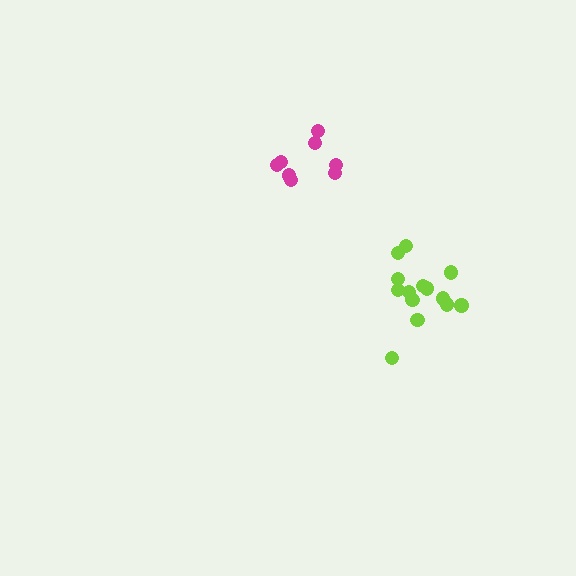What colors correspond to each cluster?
The clusters are colored: magenta, lime.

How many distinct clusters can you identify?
There are 2 distinct clusters.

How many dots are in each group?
Group 1: 8 dots, Group 2: 14 dots (22 total).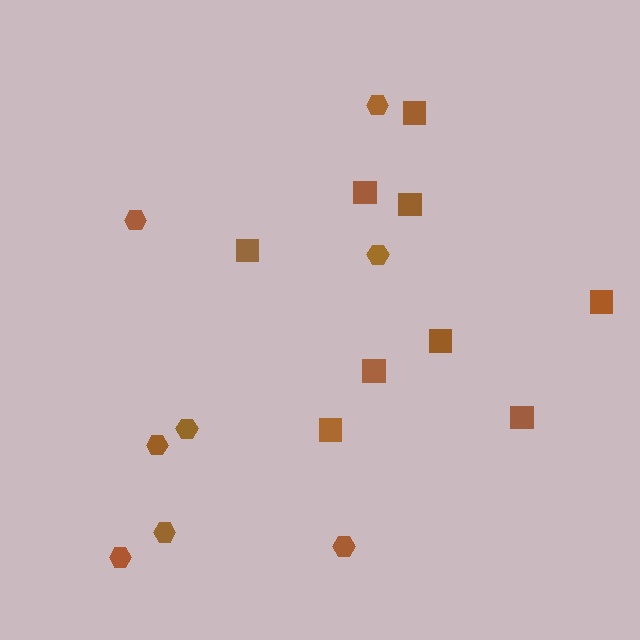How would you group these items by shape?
There are 2 groups: one group of squares (9) and one group of hexagons (8).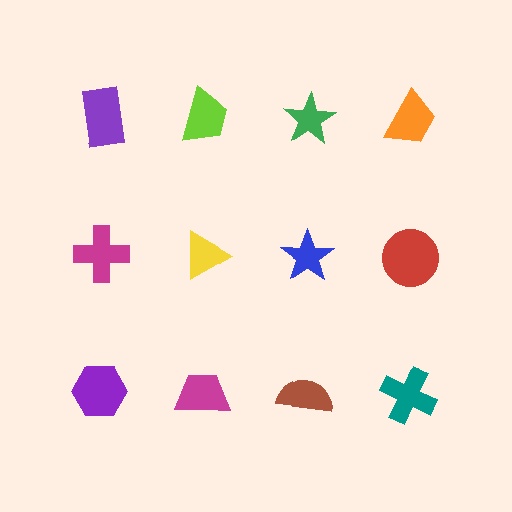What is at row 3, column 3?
A brown semicircle.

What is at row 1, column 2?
A lime trapezoid.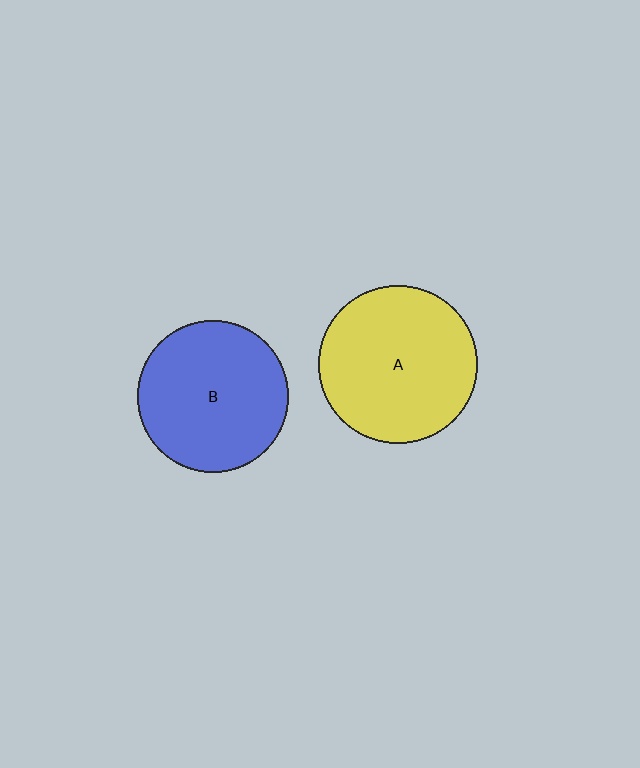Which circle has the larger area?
Circle A (yellow).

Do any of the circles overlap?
No, none of the circles overlap.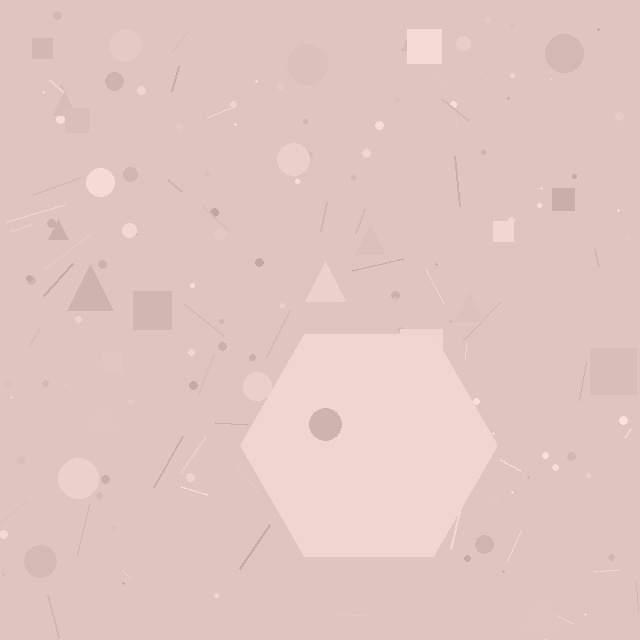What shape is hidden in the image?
A hexagon is hidden in the image.